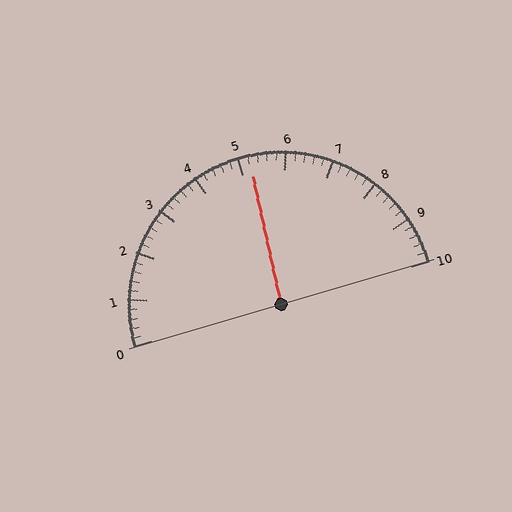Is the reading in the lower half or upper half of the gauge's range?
The reading is in the upper half of the range (0 to 10).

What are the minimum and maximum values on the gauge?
The gauge ranges from 0 to 10.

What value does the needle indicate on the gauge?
The needle indicates approximately 5.2.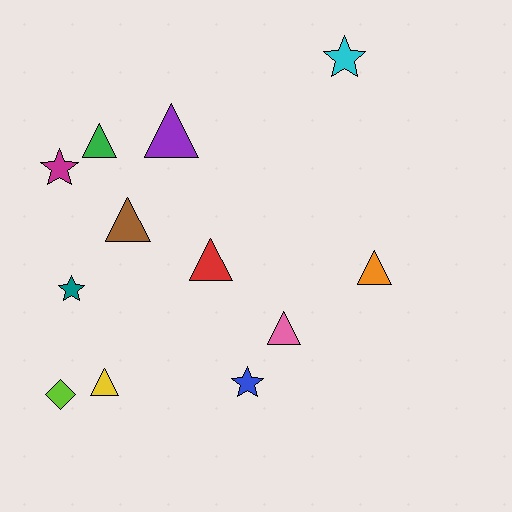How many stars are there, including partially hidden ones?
There are 4 stars.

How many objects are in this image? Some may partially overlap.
There are 12 objects.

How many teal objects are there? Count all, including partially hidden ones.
There is 1 teal object.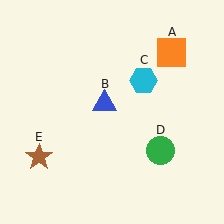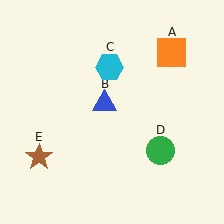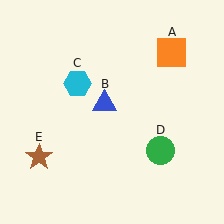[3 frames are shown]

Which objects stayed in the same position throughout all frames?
Orange square (object A) and blue triangle (object B) and green circle (object D) and brown star (object E) remained stationary.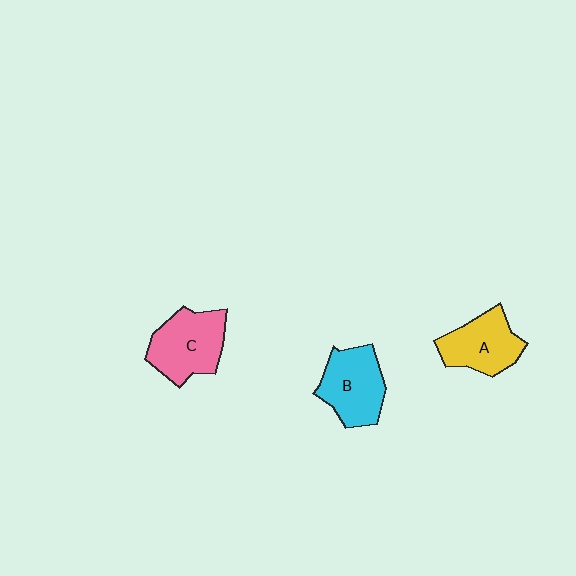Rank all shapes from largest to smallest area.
From largest to smallest: C (pink), B (cyan), A (yellow).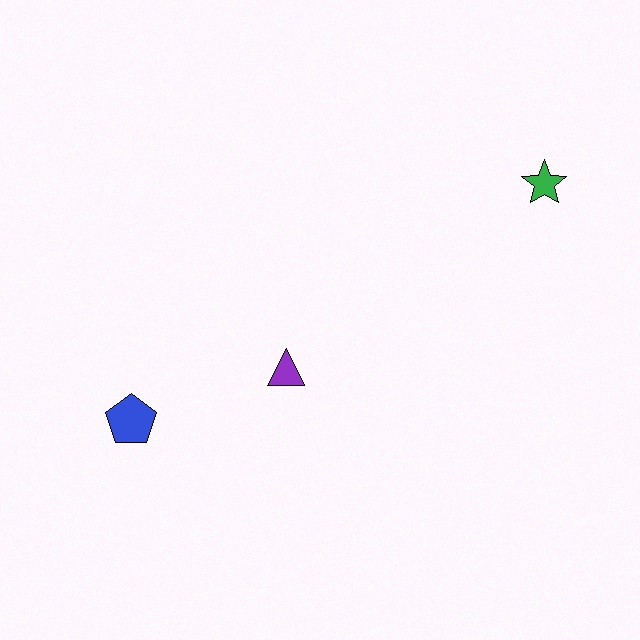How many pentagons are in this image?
There is 1 pentagon.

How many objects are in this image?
There are 3 objects.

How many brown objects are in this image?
There are no brown objects.